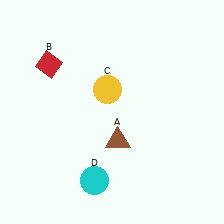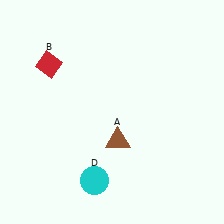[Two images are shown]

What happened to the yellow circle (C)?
The yellow circle (C) was removed in Image 2. It was in the top-left area of Image 1.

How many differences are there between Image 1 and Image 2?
There is 1 difference between the two images.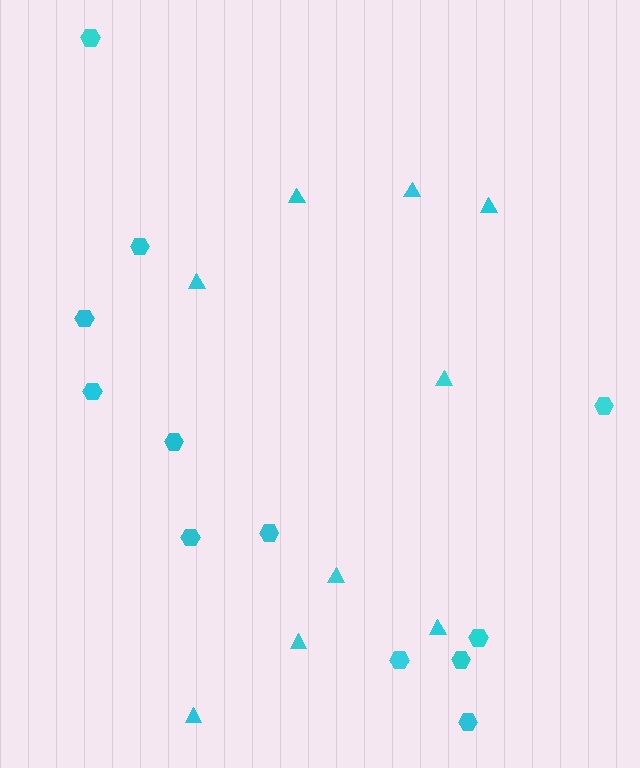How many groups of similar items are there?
There are 2 groups: one group of hexagons (12) and one group of triangles (9).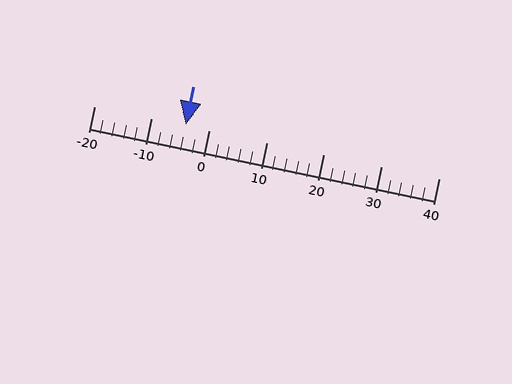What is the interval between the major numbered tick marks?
The major tick marks are spaced 10 units apart.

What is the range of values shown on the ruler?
The ruler shows values from -20 to 40.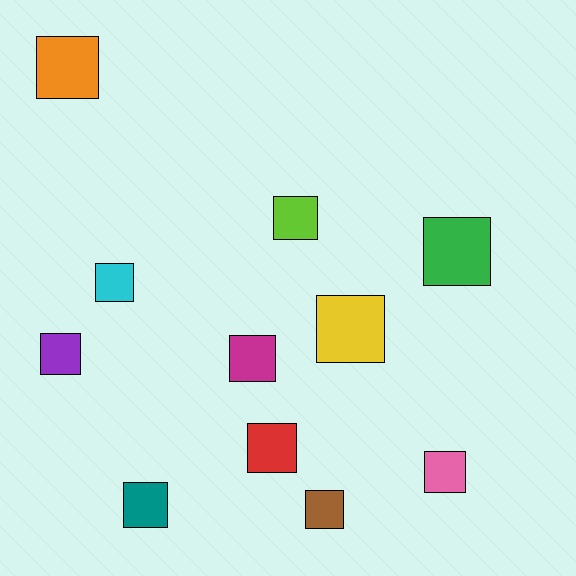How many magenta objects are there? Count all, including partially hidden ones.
There is 1 magenta object.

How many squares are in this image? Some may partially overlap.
There are 11 squares.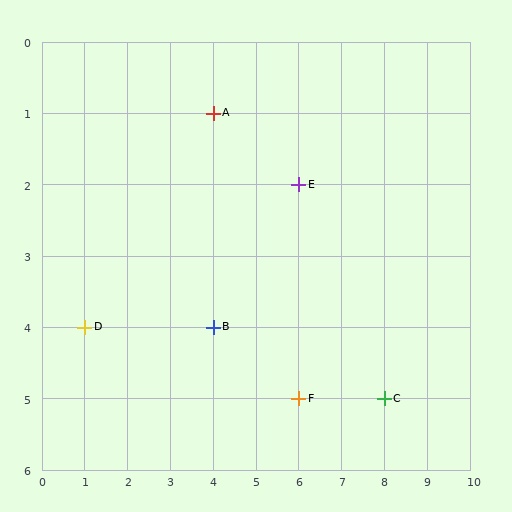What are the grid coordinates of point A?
Point A is at grid coordinates (4, 1).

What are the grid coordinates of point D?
Point D is at grid coordinates (1, 4).